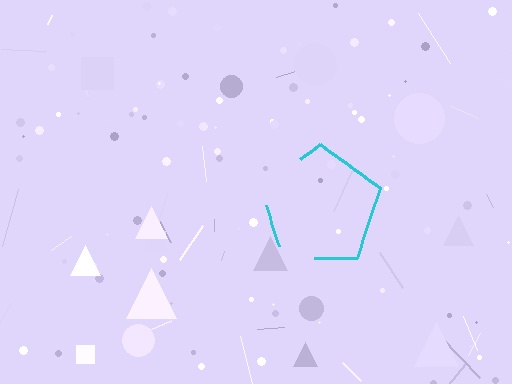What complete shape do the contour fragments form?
The contour fragments form a pentagon.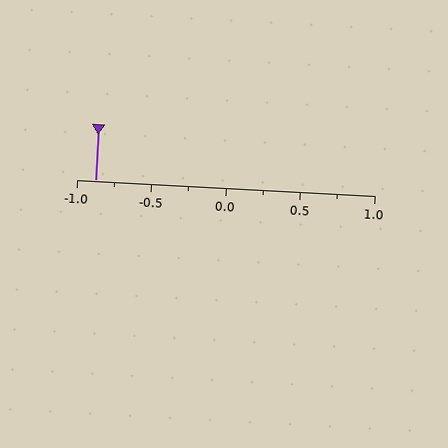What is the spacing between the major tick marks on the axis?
The major ticks are spaced 0.5 apart.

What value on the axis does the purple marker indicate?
The marker indicates approximately -0.88.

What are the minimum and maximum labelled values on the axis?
The axis runs from -1.0 to 1.0.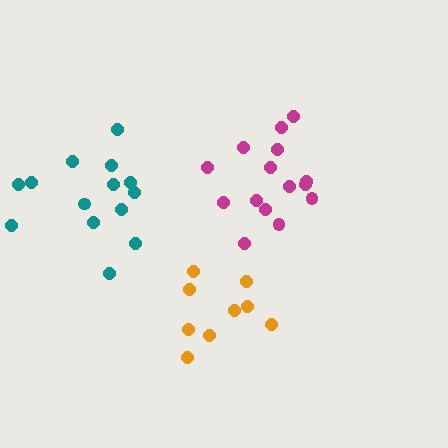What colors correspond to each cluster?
The clusters are colored: magenta, teal, orange.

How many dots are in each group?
Group 1: 15 dots, Group 2: 14 dots, Group 3: 9 dots (38 total).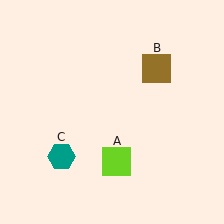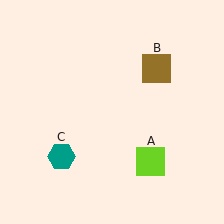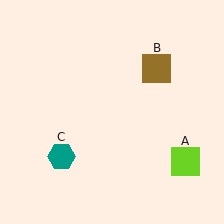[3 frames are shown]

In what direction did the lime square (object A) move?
The lime square (object A) moved right.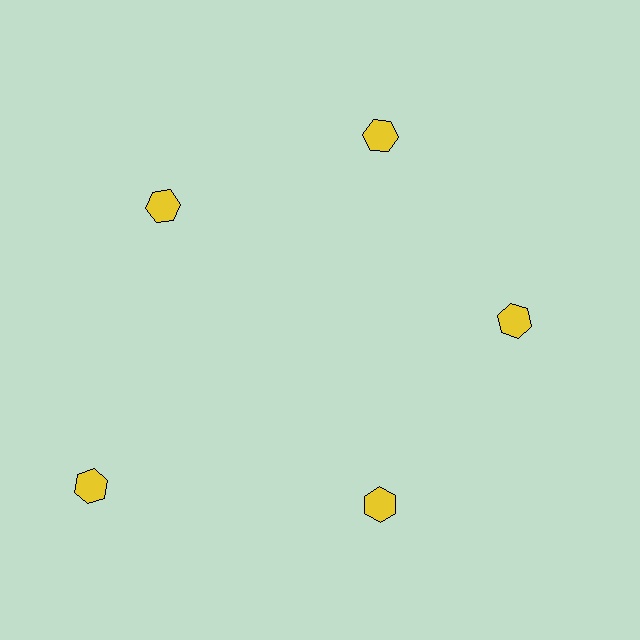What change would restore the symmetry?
The symmetry would be restored by moving it inward, back onto the ring so that all 5 hexagons sit at equal angles and equal distance from the center.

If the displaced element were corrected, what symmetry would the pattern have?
It would have 5-fold rotational symmetry — the pattern would map onto itself every 72 degrees.